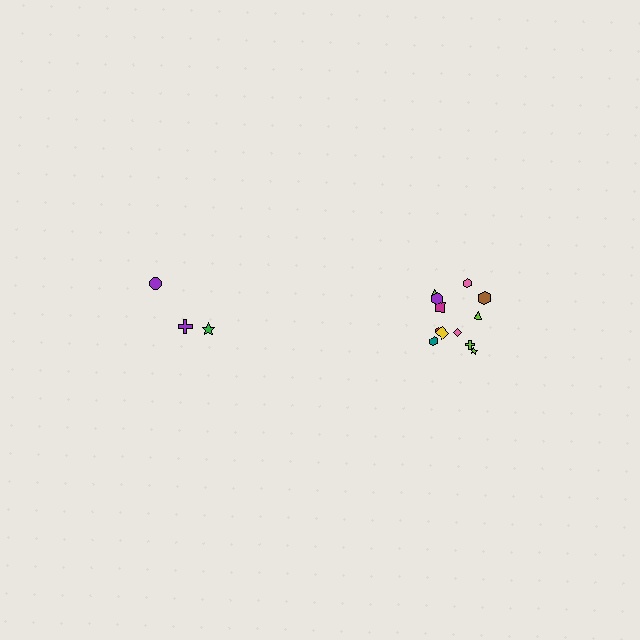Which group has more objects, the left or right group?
The right group.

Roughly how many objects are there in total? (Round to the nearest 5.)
Roughly 15 objects in total.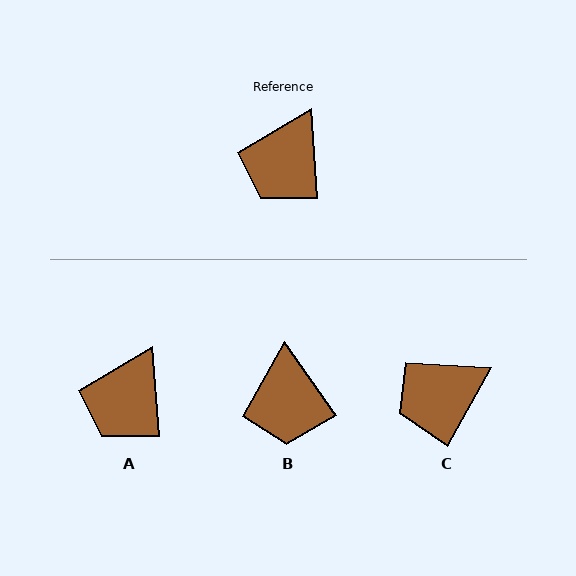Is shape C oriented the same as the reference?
No, it is off by about 34 degrees.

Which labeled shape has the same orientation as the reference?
A.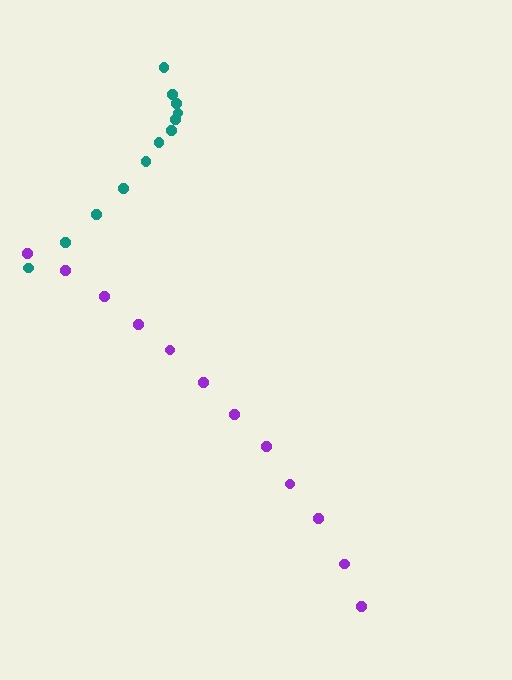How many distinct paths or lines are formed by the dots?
There are 2 distinct paths.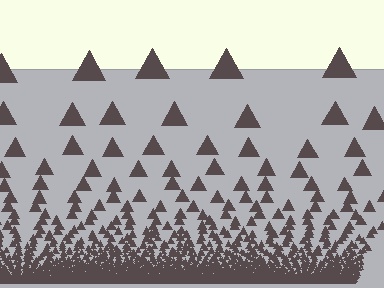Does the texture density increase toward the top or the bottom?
Density increases toward the bottom.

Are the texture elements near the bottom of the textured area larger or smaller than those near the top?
Smaller. The gradient is inverted — elements near the bottom are smaller and denser.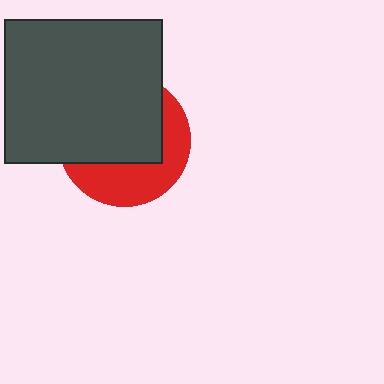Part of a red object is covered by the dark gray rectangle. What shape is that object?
It is a circle.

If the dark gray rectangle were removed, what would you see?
You would see the complete red circle.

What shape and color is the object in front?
The object in front is a dark gray rectangle.